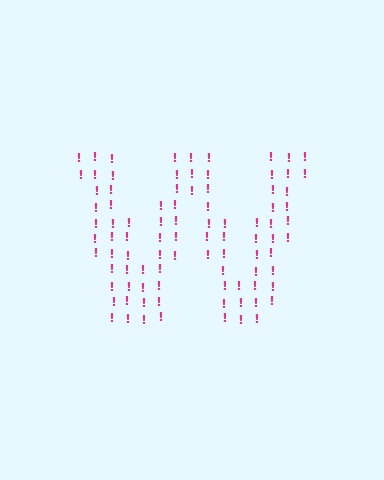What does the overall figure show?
The overall figure shows the letter W.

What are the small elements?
The small elements are exclamation marks.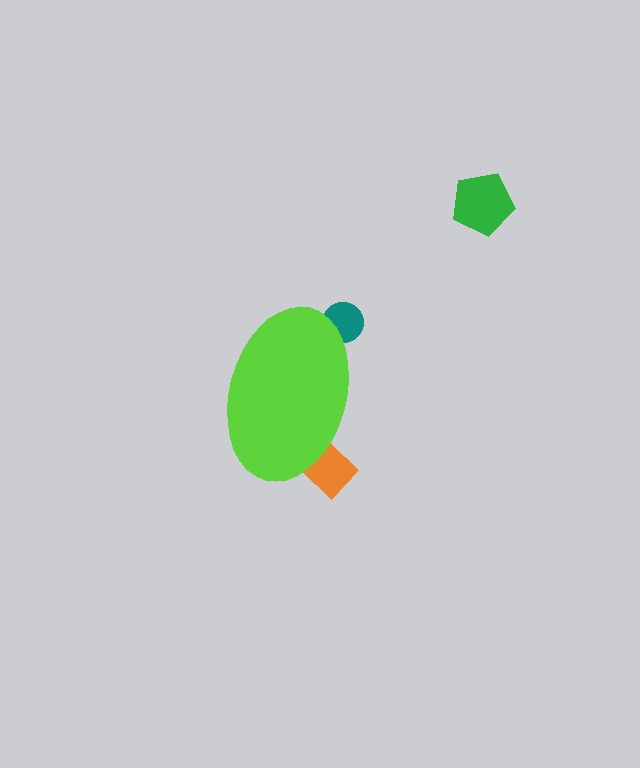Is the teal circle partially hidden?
Yes, the teal circle is partially hidden behind the lime ellipse.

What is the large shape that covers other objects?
A lime ellipse.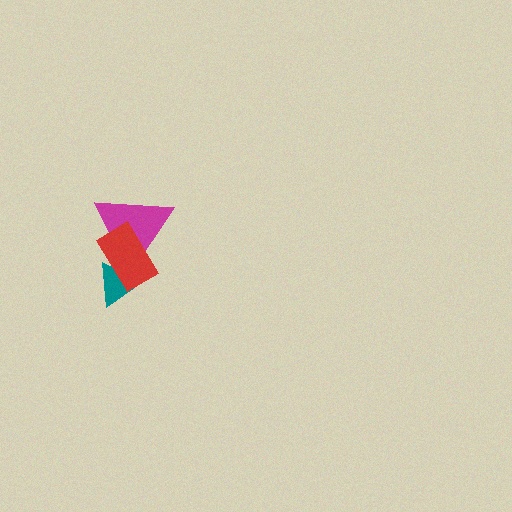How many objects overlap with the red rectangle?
2 objects overlap with the red rectangle.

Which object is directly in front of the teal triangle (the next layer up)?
The magenta triangle is directly in front of the teal triangle.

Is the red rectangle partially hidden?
No, no other shape covers it.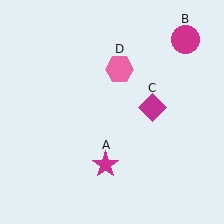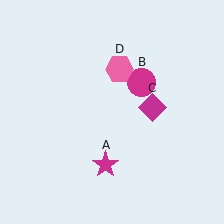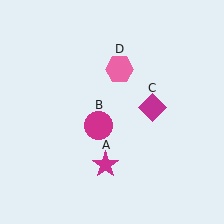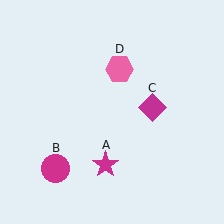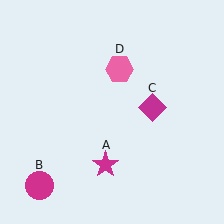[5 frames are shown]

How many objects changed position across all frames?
1 object changed position: magenta circle (object B).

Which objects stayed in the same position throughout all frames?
Magenta star (object A) and magenta diamond (object C) and pink hexagon (object D) remained stationary.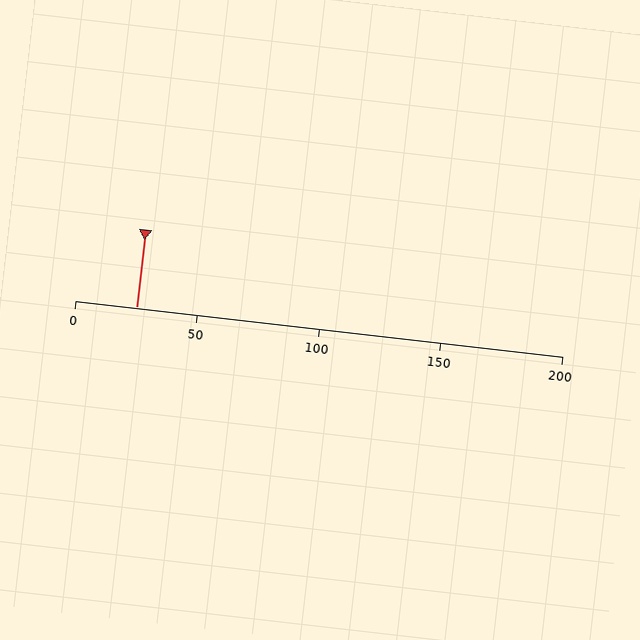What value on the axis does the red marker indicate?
The marker indicates approximately 25.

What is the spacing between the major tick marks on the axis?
The major ticks are spaced 50 apart.